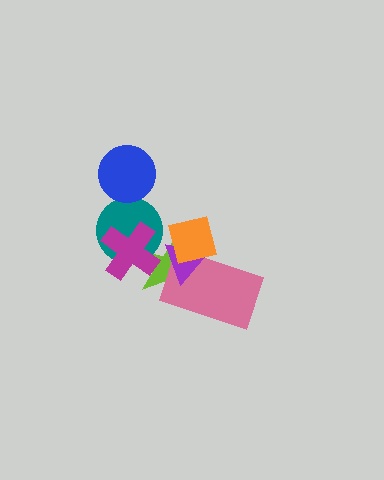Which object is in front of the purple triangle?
The orange square is in front of the purple triangle.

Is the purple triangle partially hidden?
Yes, it is partially covered by another shape.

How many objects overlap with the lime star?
5 objects overlap with the lime star.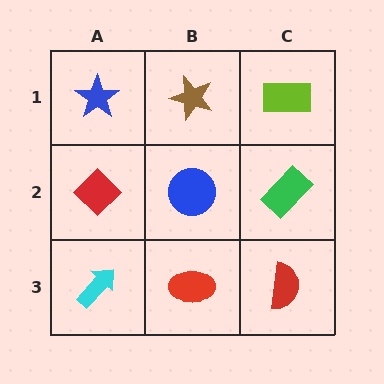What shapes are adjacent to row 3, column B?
A blue circle (row 2, column B), a cyan arrow (row 3, column A), a red semicircle (row 3, column C).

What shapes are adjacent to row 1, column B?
A blue circle (row 2, column B), a blue star (row 1, column A), a lime rectangle (row 1, column C).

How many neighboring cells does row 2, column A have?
3.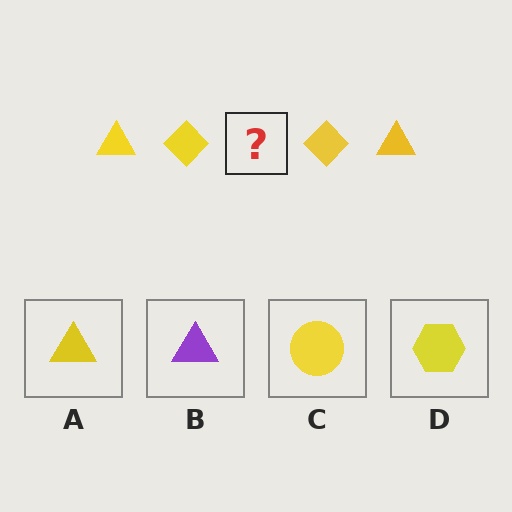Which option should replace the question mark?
Option A.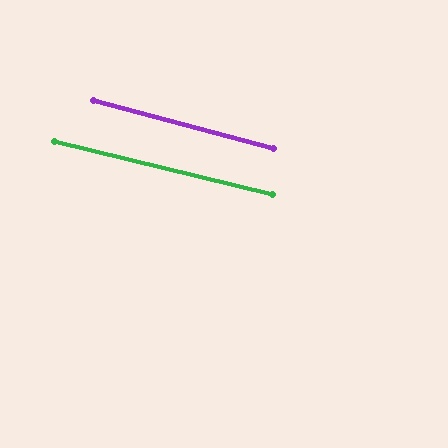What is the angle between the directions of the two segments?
Approximately 1 degree.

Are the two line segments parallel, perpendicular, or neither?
Parallel — their directions differ by only 1.3°.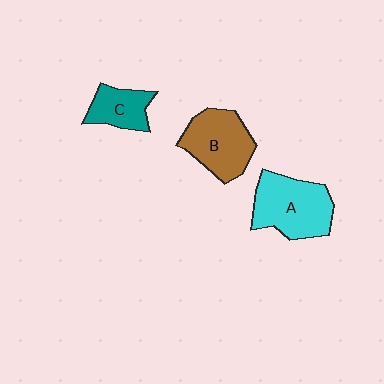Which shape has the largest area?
Shape A (cyan).